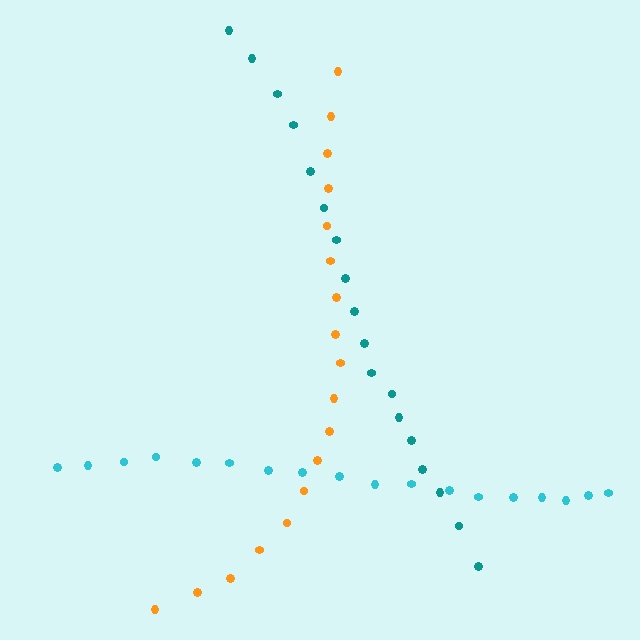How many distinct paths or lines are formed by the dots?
There are 3 distinct paths.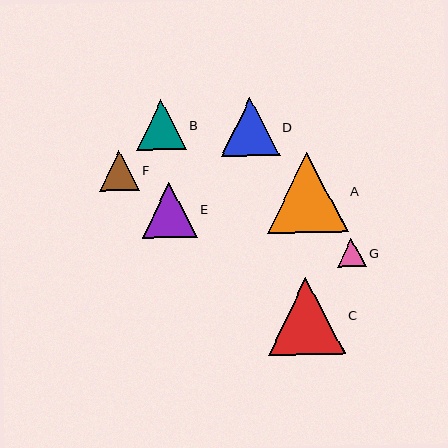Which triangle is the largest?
Triangle A is the largest with a size of approximately 81 pixels.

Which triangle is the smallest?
Triangle G is the smallest with a size of approximately 28 pixels.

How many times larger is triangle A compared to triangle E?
Triangle A is approximately 1.5 times the size of triangle E.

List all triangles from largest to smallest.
From largest to smallest: A, C, D, E, B, F, G.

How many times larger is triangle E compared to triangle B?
Triangle E is approximately 1.1 times the size of triangle B.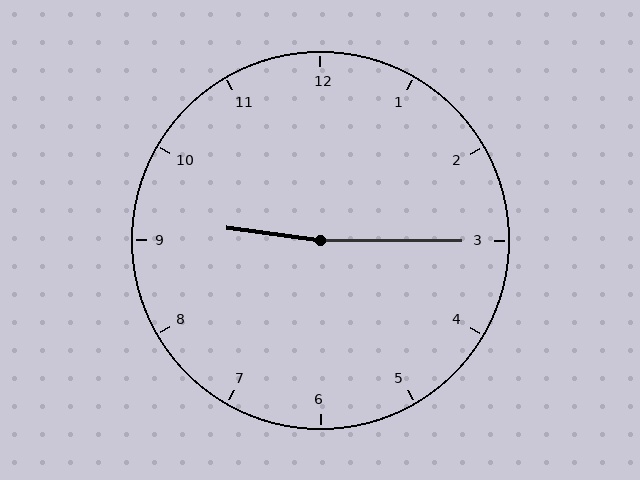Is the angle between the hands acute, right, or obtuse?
It is obtuse.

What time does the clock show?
9:15.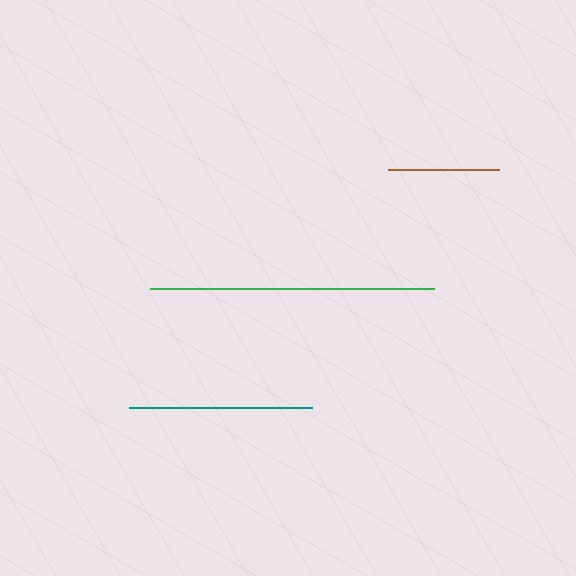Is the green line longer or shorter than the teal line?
The green line is longer than the teal line.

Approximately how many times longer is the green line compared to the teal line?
The green line is approximately 1.6 times the length of the teal line.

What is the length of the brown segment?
The brown segment is approximately 111 pixels long.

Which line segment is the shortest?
The brown line is the shortest at approximately 111 pixels.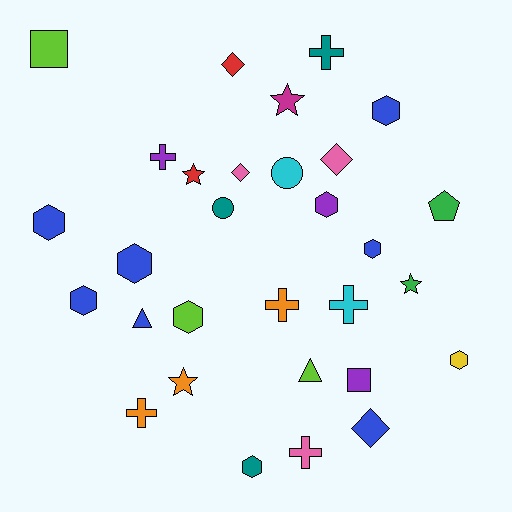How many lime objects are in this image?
There are 3 lime objects.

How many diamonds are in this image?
There are 4 diamonds.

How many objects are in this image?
There are 30 objects.